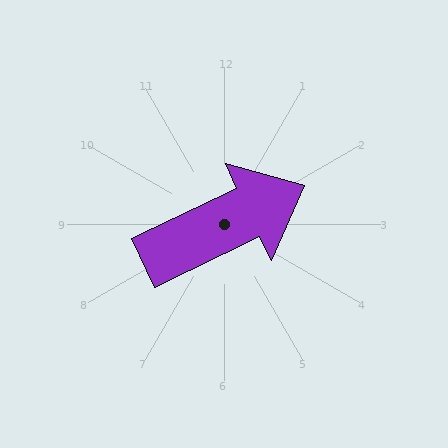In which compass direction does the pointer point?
Northeast.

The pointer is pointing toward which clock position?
Roughly 2 o'clock.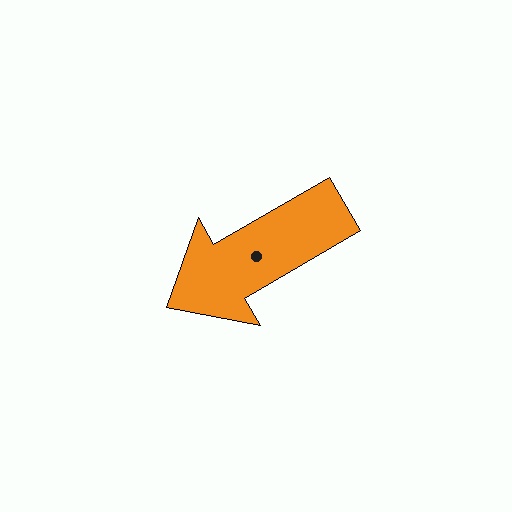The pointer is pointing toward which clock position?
Roughly 8 o'clock.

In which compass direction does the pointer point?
Southwest.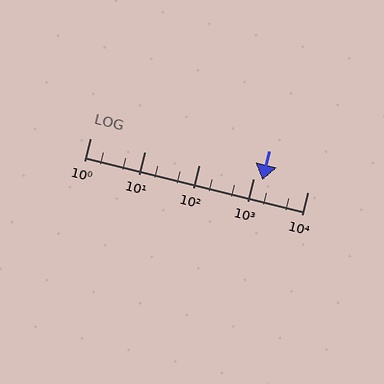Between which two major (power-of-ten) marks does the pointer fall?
The pointer is between 1000 and 10000.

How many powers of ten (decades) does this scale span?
The scale spans 4 decades, from 1 to 10000.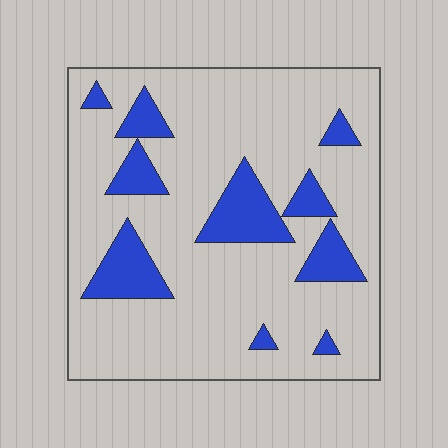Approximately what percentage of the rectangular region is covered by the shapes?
Approximately 20%.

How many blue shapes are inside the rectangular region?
10.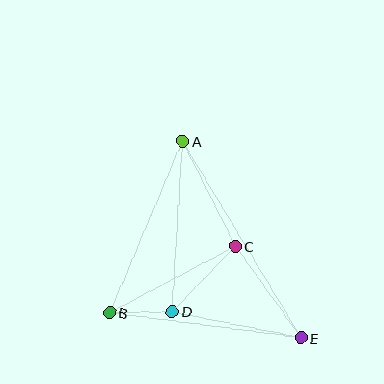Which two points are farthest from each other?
Points A and E are farthest from each other.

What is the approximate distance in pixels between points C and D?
The distance between C and D is approximately 90 pixels.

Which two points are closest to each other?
Points B and D are closest to each other.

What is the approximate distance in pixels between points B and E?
The distance between B and E is approximately 193 pixels.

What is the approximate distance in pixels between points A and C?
The distance between A and C is approximately 117 pixels.